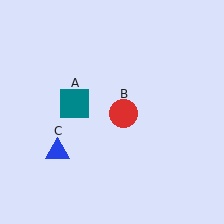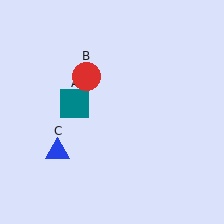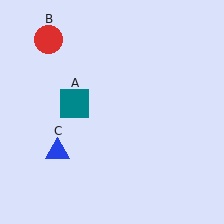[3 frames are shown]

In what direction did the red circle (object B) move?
The red circle (object B) moved up and to the left.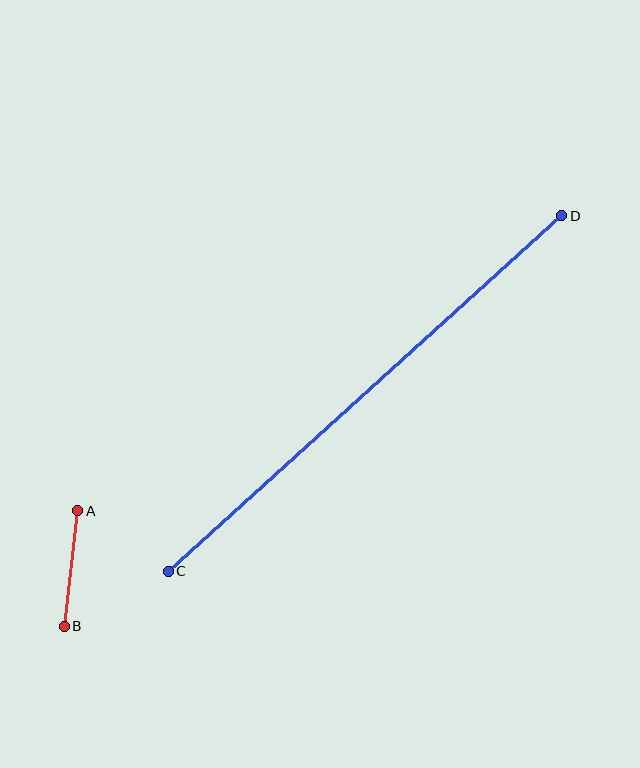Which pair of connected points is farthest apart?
Points C and D are farthest apart.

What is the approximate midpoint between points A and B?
The midpoint is at approximately (71, 568) pixels.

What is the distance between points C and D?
The distance is approximately 531 pixels.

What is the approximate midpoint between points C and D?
The midpoint is at approximately (365, 393) pixels.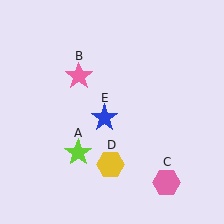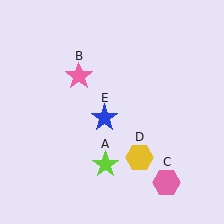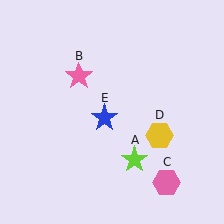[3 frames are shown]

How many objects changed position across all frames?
2 objects changed position: lime star (object A), yellow hexagon (object D).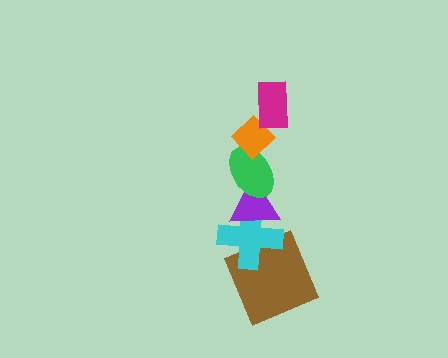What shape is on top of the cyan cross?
The purple triangle is on top of the cyan cross.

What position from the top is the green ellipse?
The green ellipse is 3rd from the top.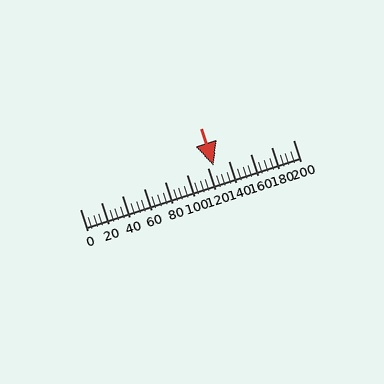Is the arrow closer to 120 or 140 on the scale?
The arrow is closer to 120.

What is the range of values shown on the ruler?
The ruler shows values from 0 to 200.